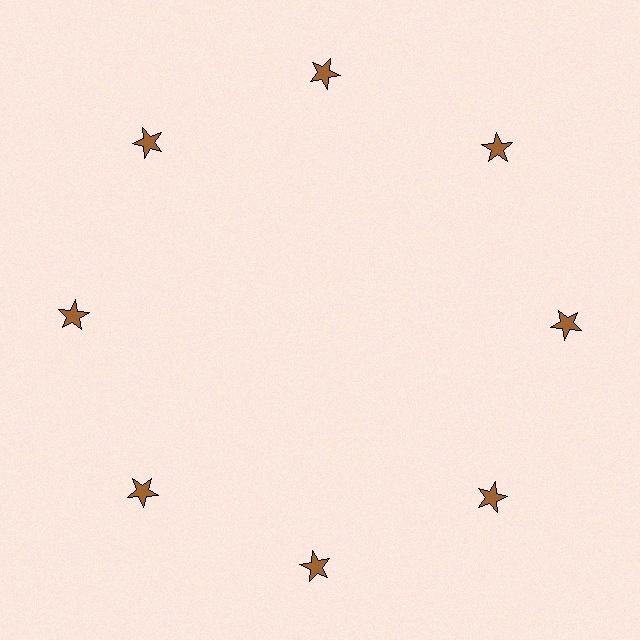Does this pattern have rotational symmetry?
Yes, this pattern has 8-fold rotational symmetry. It looks the same after rotating 45 degrees around the center.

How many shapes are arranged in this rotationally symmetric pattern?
There are 8 shapes, arranged in 8 groups of 1.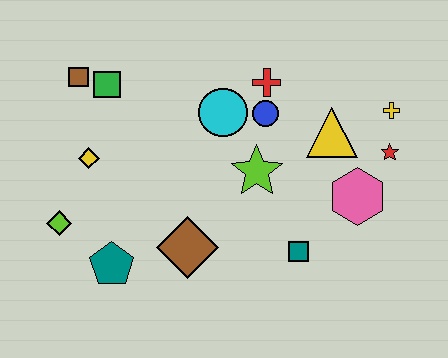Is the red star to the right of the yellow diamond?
Yes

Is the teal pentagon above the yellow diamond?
No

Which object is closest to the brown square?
The green square is closest to the brown square.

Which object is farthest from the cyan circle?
The lime diamond is farthest from the cyan circle.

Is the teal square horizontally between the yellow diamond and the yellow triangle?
Yes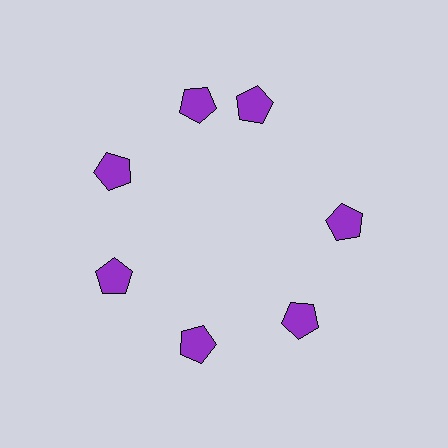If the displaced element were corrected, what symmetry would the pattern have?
It would have 7-fold rotational symmetry — the pattern would map onto itself every 51 degrees.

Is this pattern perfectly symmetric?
No. The 7 purple pentagons are arranged in a ring, but one element near the 1 o'clock position is rotated out of alignment along the ring, breaking the 7-fold rotational symmetry.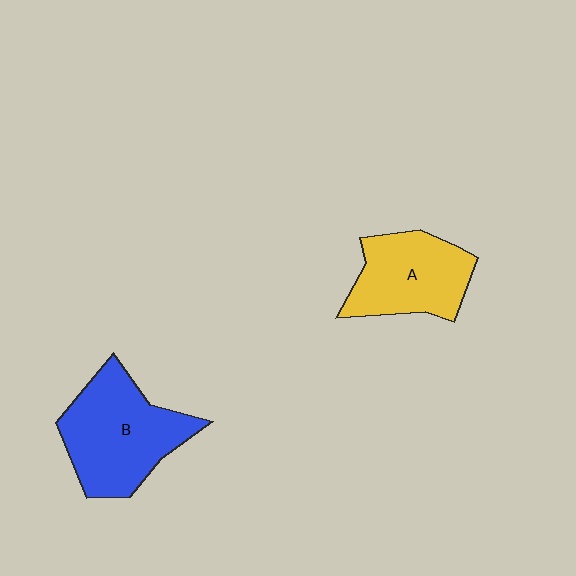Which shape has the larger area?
Shape B (blue).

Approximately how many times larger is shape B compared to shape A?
Approximately 1.3 times.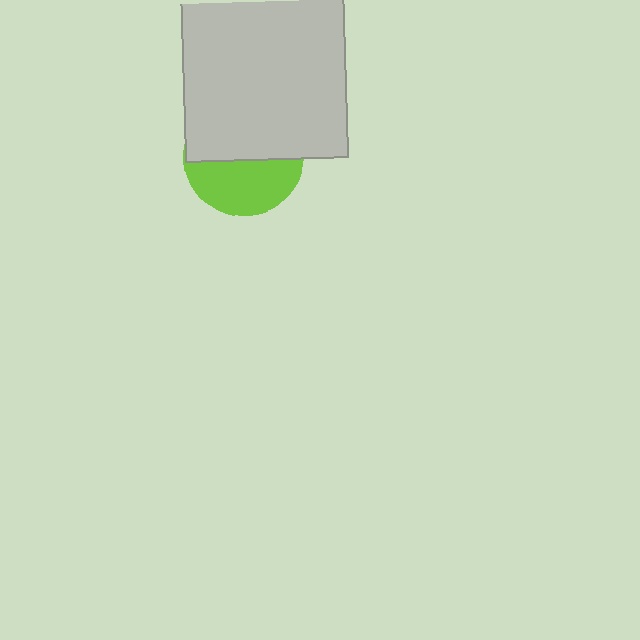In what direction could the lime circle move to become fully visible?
The lime circle could move down. That would shift it out from behind the light gray rectangle entirely.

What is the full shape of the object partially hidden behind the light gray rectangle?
The partially hidden object is a lime circle.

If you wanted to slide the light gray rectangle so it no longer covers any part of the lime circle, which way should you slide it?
Slide it up — that is the most direct way to separate the two shapes.